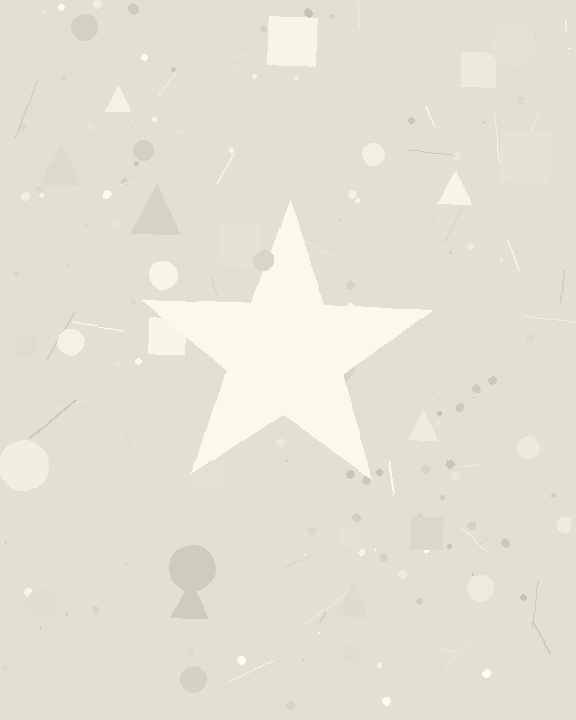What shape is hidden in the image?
A star is hidden in the image.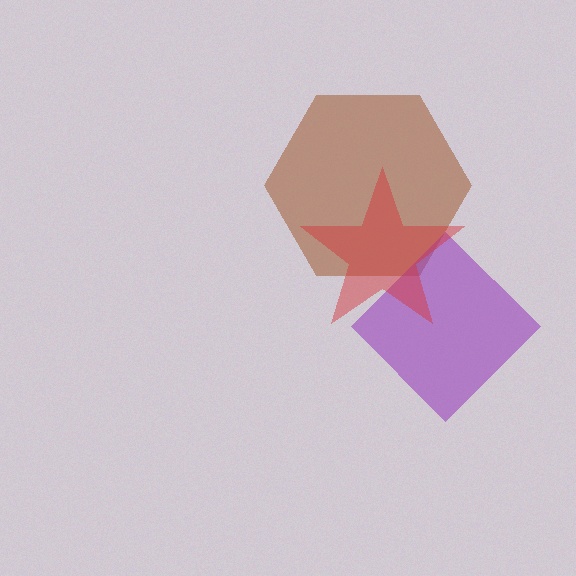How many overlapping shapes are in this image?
There are 3 overlapping shapes in the image.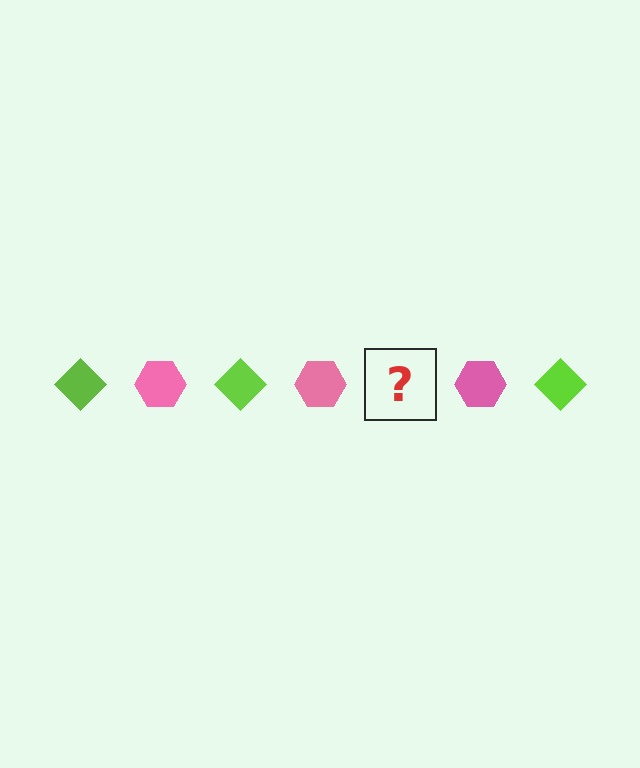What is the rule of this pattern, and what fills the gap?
The rule is that the pattern alternates between lime diamond and pink hexagon. The gap should be filled with a lime diamond.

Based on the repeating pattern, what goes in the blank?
The blank should be a lime diamond.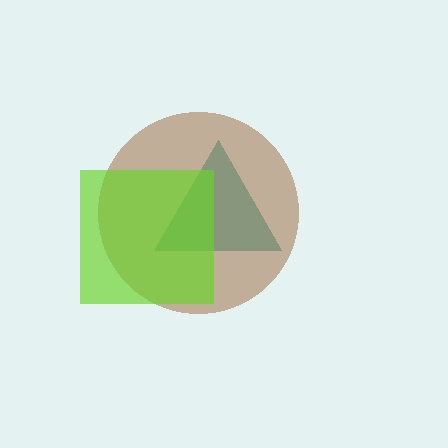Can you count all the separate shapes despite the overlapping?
Yes, there are 3 separate shapes.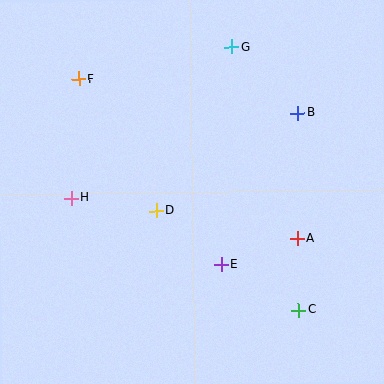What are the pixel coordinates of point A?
Point A is at (297, 239).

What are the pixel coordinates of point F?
Point F is at (79, 79).